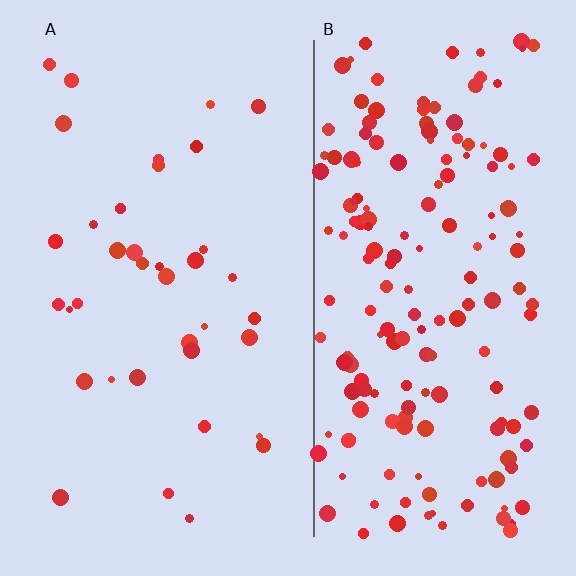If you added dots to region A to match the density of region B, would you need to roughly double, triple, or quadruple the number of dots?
Approximately quadruple.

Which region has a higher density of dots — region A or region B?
B (the right).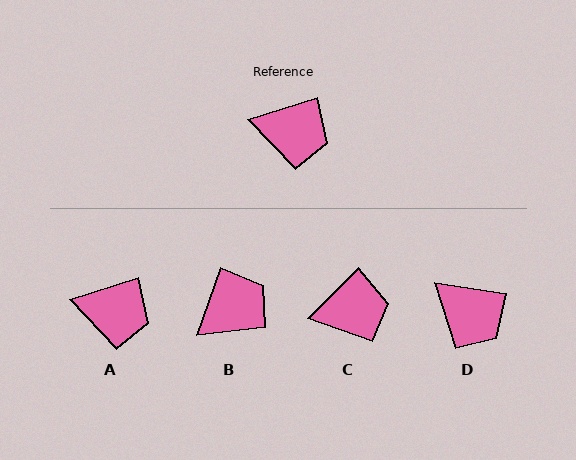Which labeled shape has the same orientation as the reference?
A.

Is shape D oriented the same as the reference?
No, it is off by about 25 degrees.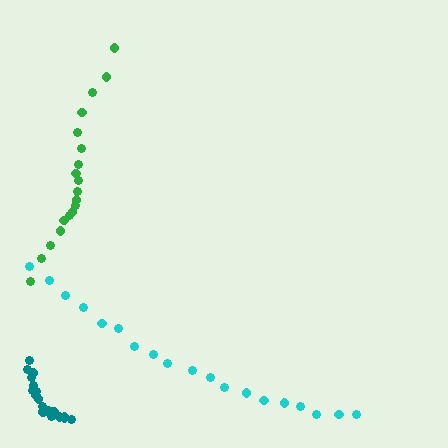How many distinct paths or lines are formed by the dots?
There are 3 distinct paths.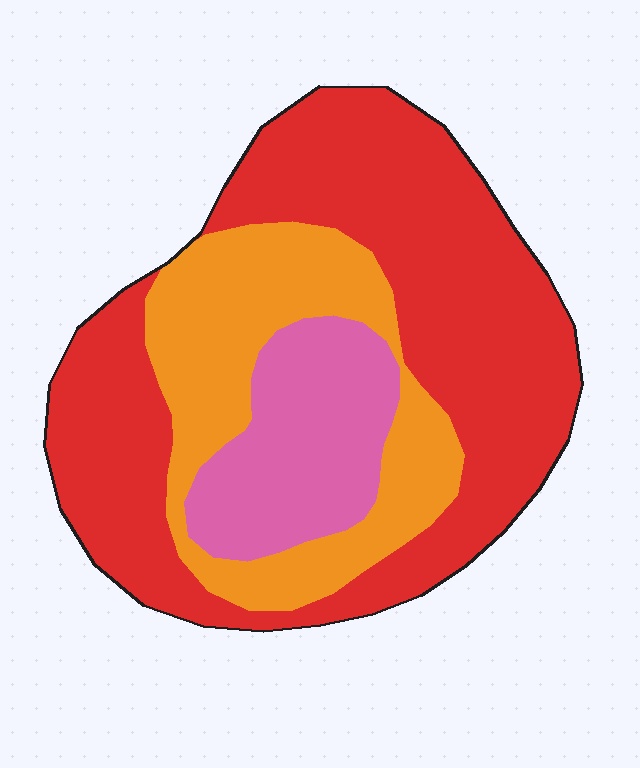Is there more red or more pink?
Red.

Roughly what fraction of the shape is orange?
Orange covers around 25% of the shape.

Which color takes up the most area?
Red, at roughly 55%.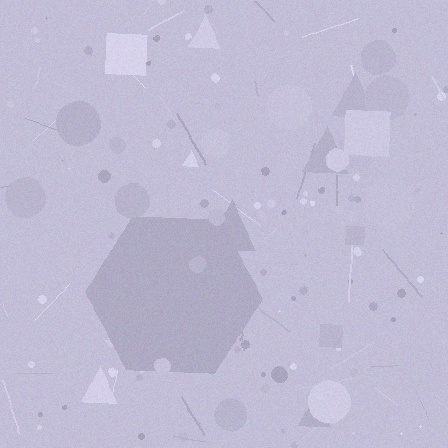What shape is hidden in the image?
A hexagon is hidden in the image.